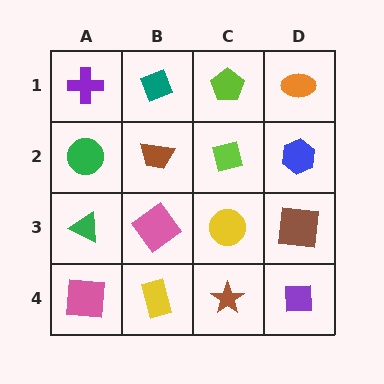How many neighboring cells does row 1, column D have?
2.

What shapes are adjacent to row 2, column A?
A purple cross (row 1, column A), a green triangle (row 3, column A), a brown trapezoid (row 2, column B).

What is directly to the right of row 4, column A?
A yellow rectangle.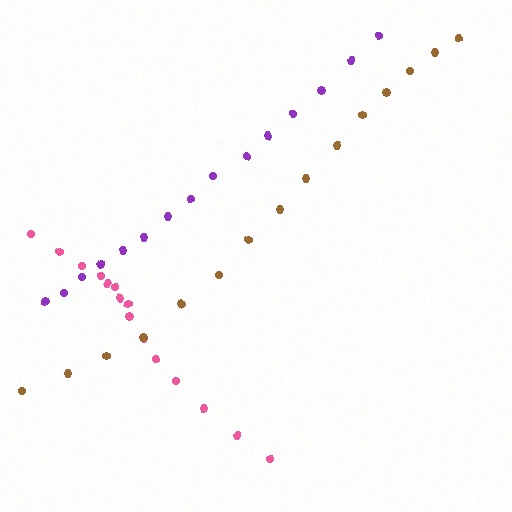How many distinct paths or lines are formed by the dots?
There are 3 distinct paths.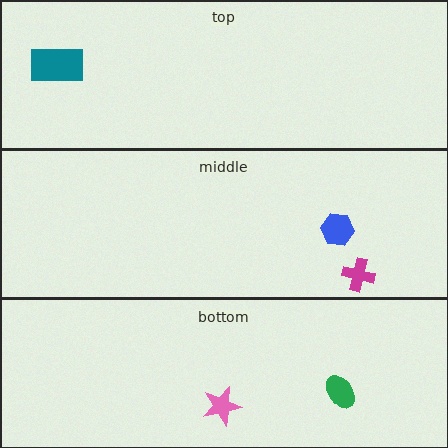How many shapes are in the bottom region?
2.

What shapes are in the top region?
The teal rectangle.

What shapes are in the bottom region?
The green ellipse, the pink star.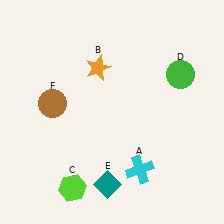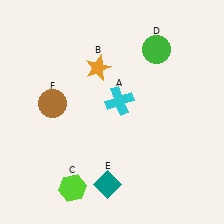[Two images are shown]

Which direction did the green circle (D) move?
The green circle (D) moved up.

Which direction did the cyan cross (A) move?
The cyan cross (A) moved up.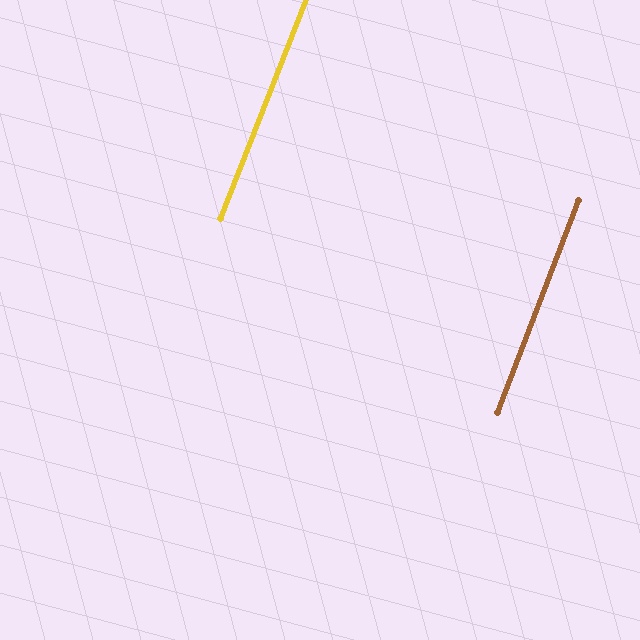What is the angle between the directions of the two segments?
Approximately 0 degrees.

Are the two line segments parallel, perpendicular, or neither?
Parallel — their directions differ by only 0.4°.